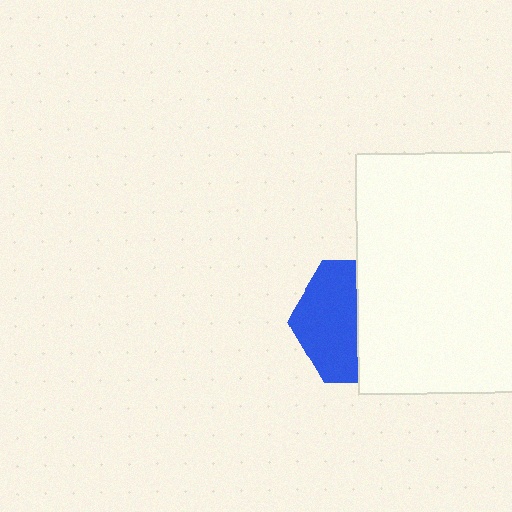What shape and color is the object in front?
The object in front is a white rectangle.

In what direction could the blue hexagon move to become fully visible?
The blue hexagon could move left. That would shift it out from behind the white rectangle entirely.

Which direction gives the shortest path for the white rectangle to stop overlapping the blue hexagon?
Moving right gives the shortest separation.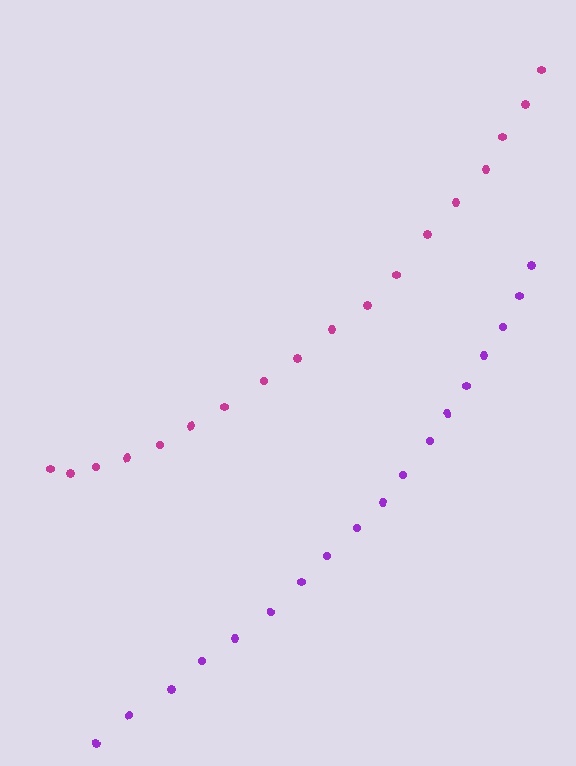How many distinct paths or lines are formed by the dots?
There are 2 distinct paths.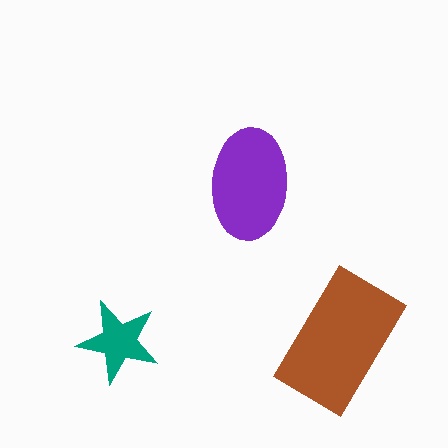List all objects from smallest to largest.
The teal star, the purple ellipse, the brown rectangle.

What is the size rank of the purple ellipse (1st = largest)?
2nd.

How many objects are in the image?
There are 3 objects in the image.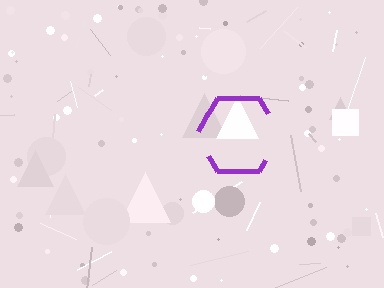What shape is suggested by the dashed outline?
The dashed outline suggests a hexagon.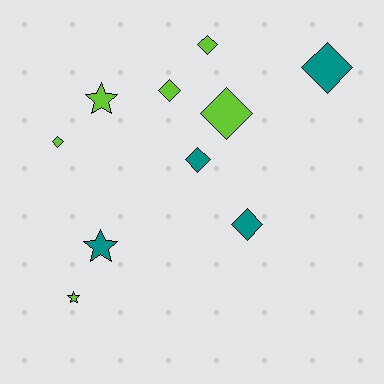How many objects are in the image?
There are 10 objects.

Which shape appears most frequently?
Diamond, with 7 objects.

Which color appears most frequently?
Lime, with 6 objects.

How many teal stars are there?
There is 1 teal star.